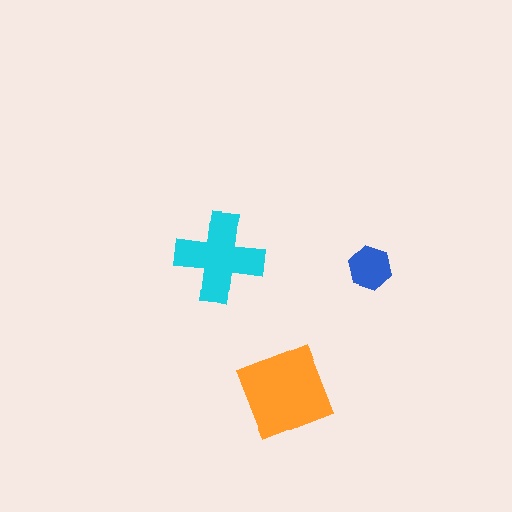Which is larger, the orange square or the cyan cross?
The orange square.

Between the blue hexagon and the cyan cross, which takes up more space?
The cyan cross.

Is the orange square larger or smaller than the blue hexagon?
Larger.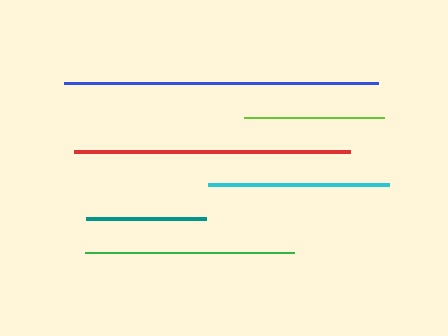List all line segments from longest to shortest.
From longest to shortest: blue, red, green, cyan, lime, teal.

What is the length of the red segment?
The red segment is approximately 276 pixels long.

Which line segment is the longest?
The blue line is the longest at approximately 313 pixels.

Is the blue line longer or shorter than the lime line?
The blue line is longer than the lime line.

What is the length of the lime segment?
The lime segment is approximately 140 pixels long.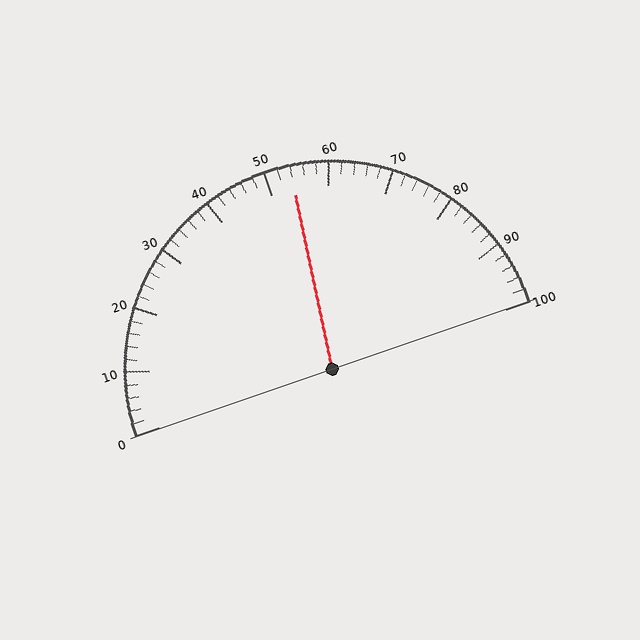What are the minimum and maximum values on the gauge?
The gauge ranges from 0 to 100.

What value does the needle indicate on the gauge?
The needle indicates approximately 54.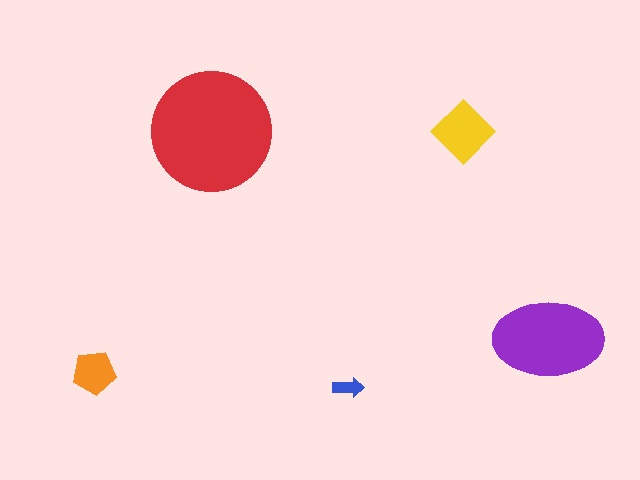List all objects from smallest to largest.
The blue arrow, the orange pentagon, the yellow diamond, the purple ellipse, the red circle.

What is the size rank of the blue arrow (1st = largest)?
5th.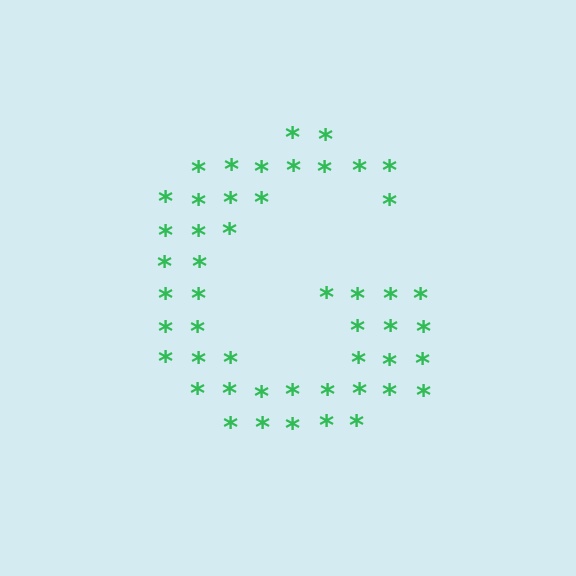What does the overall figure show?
The overall figure shows the letter G.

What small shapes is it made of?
It is made of small asterisks.